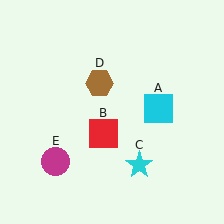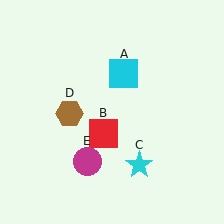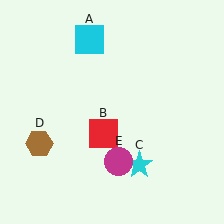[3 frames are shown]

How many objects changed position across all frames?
3 objects changed position: cyan square (object A), brown hexagon (object D), magenta circle (object E).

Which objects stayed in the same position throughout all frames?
Red square (object B) and cyan star (object C) remained stationary.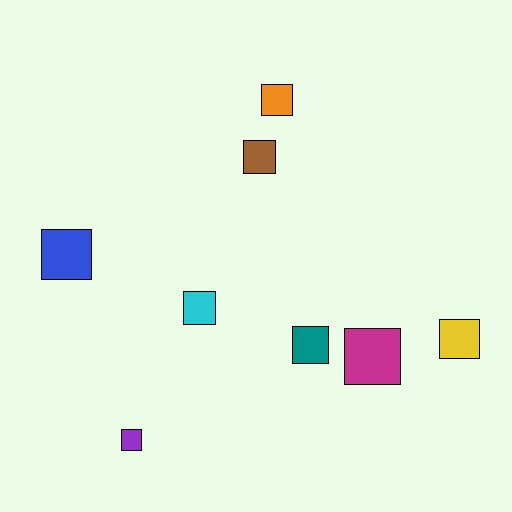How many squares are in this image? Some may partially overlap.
There are 8 squares.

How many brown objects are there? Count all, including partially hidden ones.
There is 1 brown object.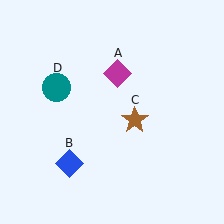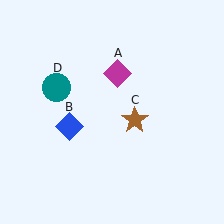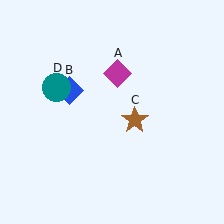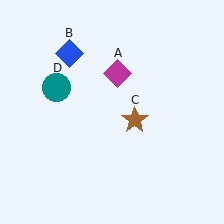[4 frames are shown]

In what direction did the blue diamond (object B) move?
The blue diamond (object B) moved up.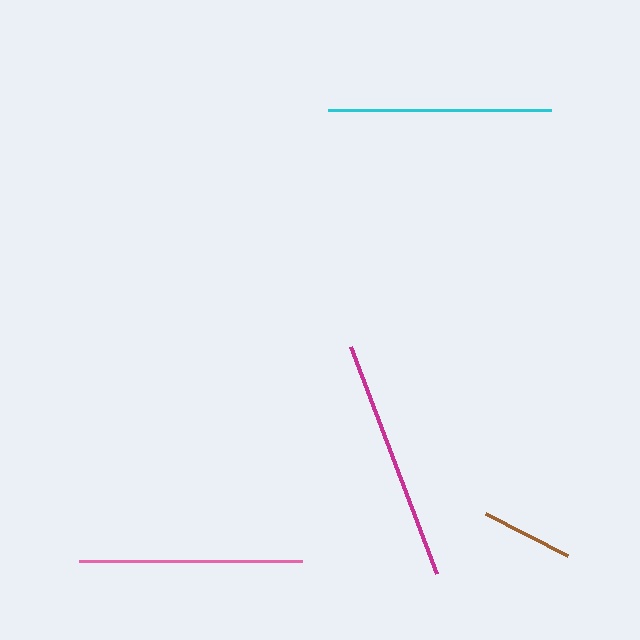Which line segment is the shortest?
The brown line is the shortest at approximately 92 pixels.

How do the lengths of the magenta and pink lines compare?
The magenta and pink lines are approximately the same length.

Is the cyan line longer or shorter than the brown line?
The cyan line is longer than the brown line.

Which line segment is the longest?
The magenta line is the longest at approximately 242 pixels.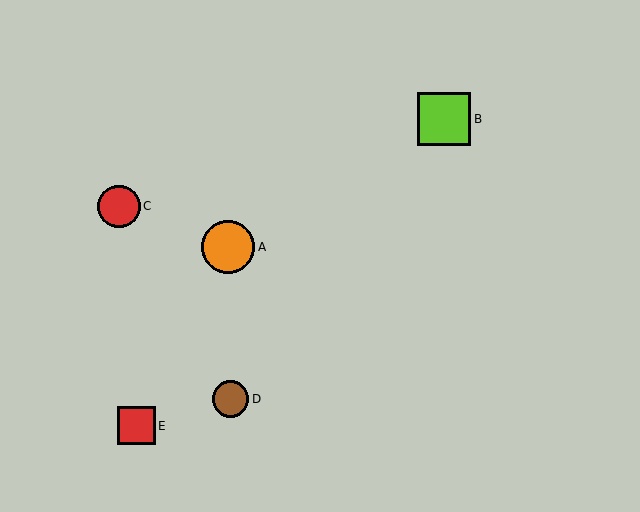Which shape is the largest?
The orange circle (labeled A) is the largest.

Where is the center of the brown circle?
The center of the brown circle is at (230, 399).